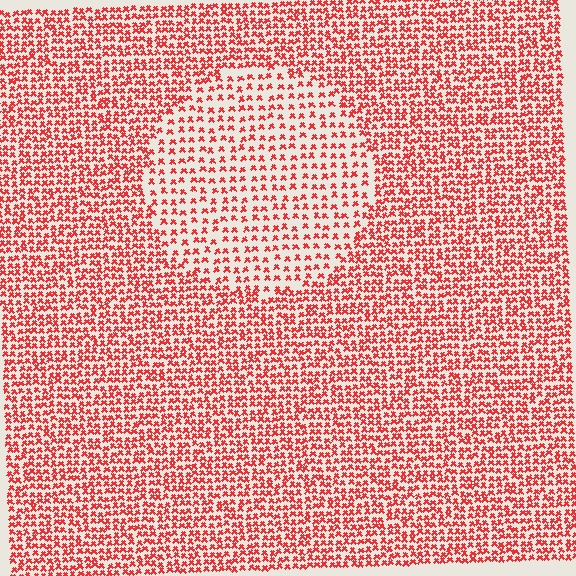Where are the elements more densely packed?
The elements are more densely packed outside the circle boundary.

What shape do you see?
I see a circle.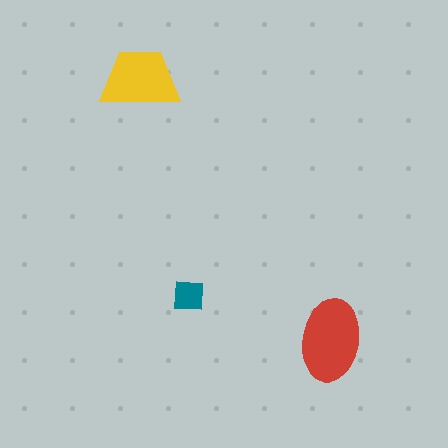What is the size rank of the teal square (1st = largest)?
3rd.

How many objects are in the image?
There are 3 objects in the image.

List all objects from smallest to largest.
The teal square, the yellow trapezoid, the red ellipse.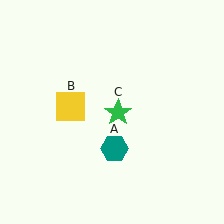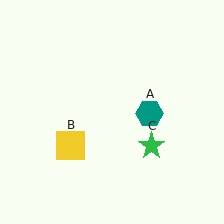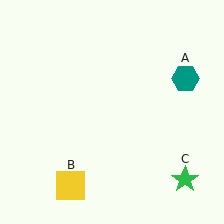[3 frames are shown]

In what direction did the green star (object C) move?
The green star (object C) moved down and to the right.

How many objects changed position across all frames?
3 objects changed position: teal hexagon (object A), yellow square (object B), green star (object C).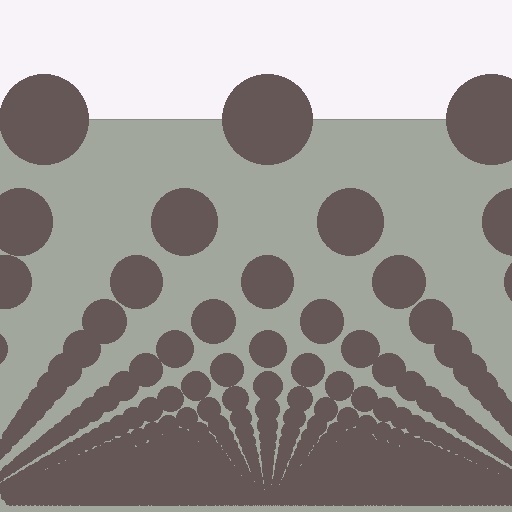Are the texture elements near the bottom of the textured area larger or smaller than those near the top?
Smaller. The gradient is inverted — elements near the bottom are smaller and denser.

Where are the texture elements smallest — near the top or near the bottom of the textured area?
Near the bottom.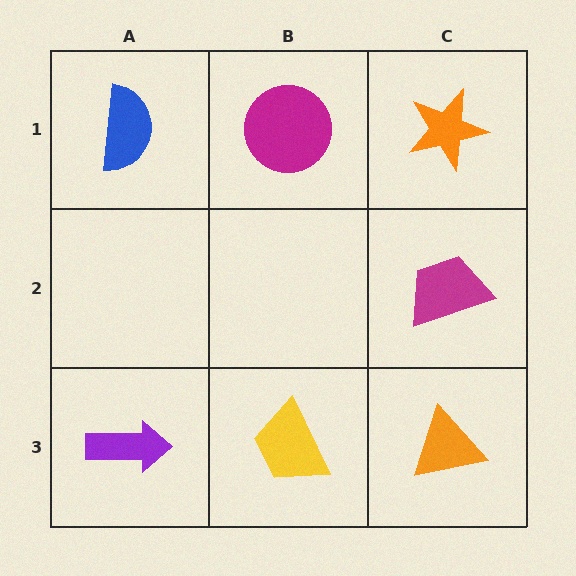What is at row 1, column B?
A magenta circle.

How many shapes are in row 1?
3 shapes.